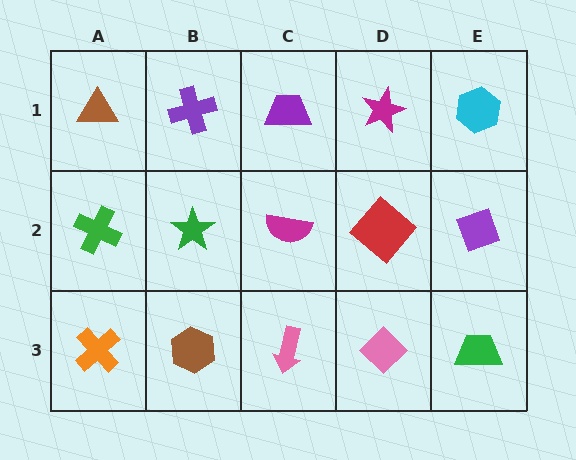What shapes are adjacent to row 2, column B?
A purple cross (row 1, column B), a brown hexagon (row 3, column B), a green cross (row 2, column A), a magenta semicircle (row 2, column C).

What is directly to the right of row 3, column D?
A green trapezoid.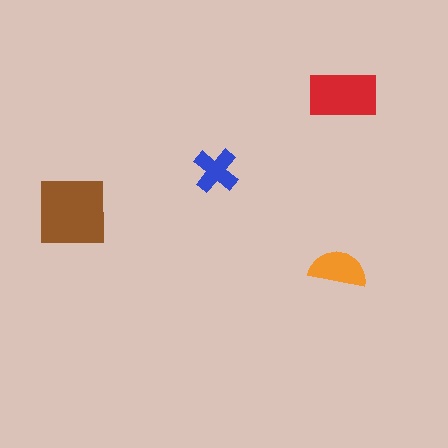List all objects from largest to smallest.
The brown square, the red rectangle, the orange semicircle, the blue cross.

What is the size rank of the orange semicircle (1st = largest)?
3rd.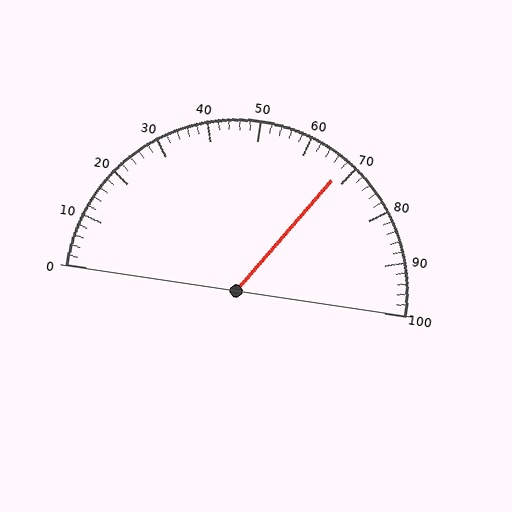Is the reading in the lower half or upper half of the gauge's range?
The reading is in the upper half of the range (0 to 100).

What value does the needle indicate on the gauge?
The needle indicates approximately 68.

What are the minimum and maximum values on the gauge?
The gauge ranges from 0 to 100.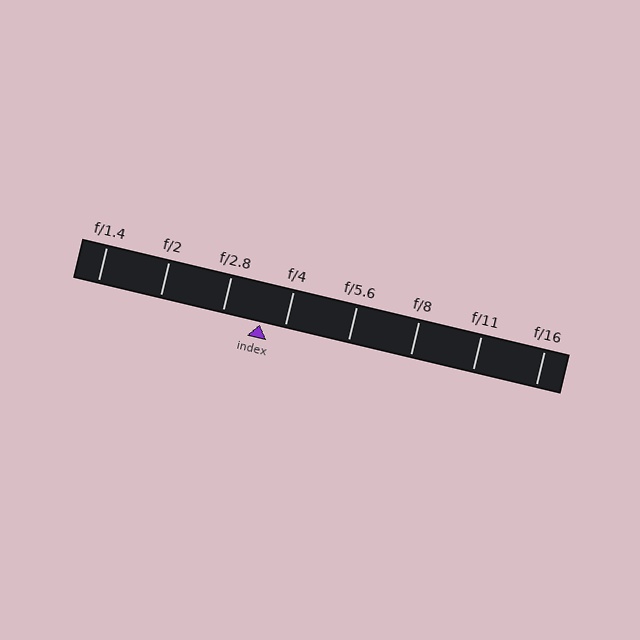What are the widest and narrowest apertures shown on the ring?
The widest aperture shown is f/1.4 and the narrowest is f/16.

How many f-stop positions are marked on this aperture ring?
There are 8 f-stop positions marked.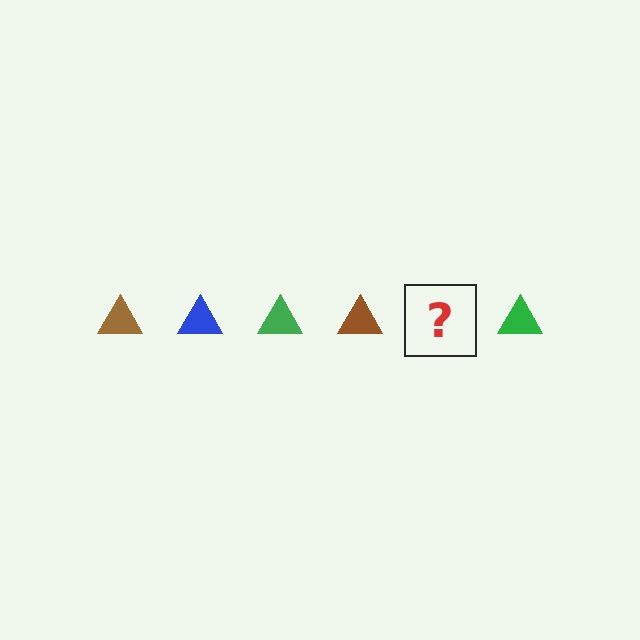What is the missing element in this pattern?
The missing element is a blue triangle.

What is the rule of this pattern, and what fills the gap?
The rule is that the pattern cycles through brown, blue, green triangles. The gap should be filled with a blue triangle.